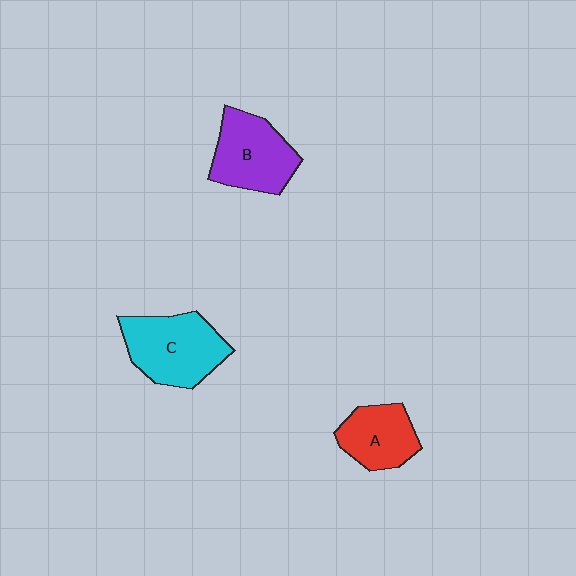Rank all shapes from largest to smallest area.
From largest to smallest: C (cyan), B (purple), A (red).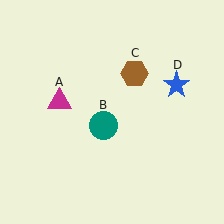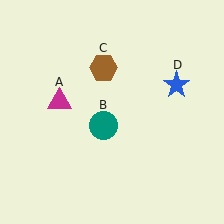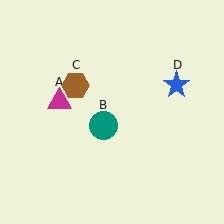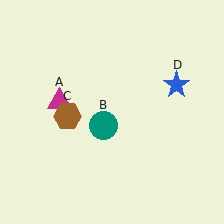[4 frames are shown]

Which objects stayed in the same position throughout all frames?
Magenta triangle (object A) and teal circle (object B) and blue star (object D) remained stationary.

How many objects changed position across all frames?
1 object changed position: brown hexagon (object C).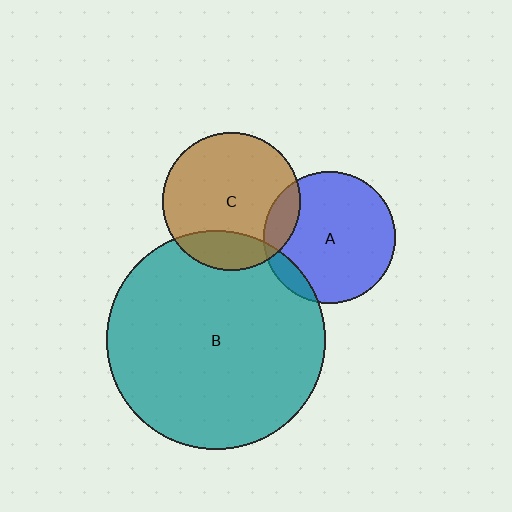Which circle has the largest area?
Circle B (teal).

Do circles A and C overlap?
Yes.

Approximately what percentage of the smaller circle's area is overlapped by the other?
Approximately 15%.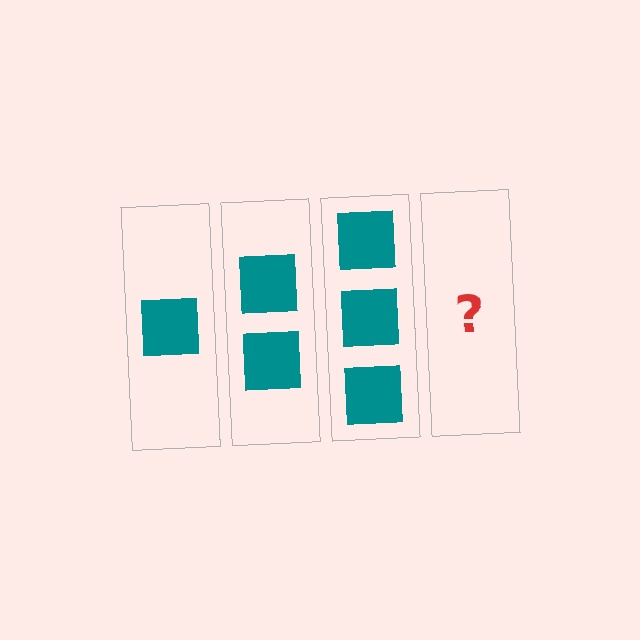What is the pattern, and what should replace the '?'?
The pattern is that each step adds one more square. The '?' should be 4 squares.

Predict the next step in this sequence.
The next step is 4 squares.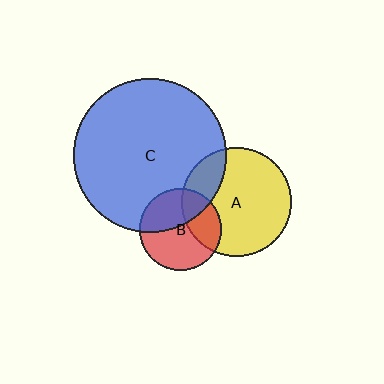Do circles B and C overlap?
Yes.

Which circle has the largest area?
Circle C (blue).